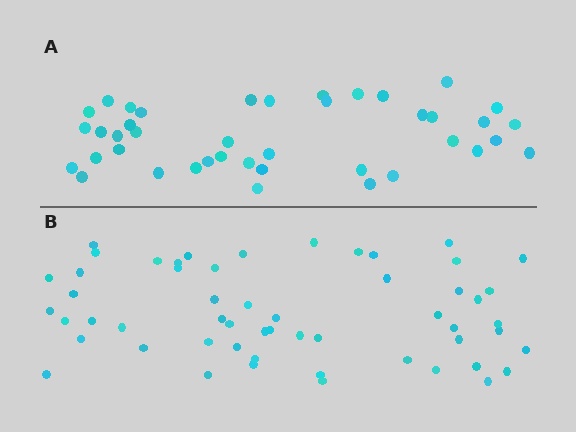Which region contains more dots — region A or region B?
Region B (the bottom region) has more dots.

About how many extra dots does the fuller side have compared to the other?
Region B has approximately 15 more dots than region A.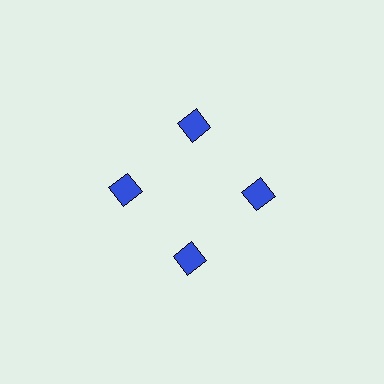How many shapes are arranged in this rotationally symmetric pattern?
There are 4 shapes, arranged in 4 groups of 1.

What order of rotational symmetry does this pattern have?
This pattern has 4-fold rotational symmetry.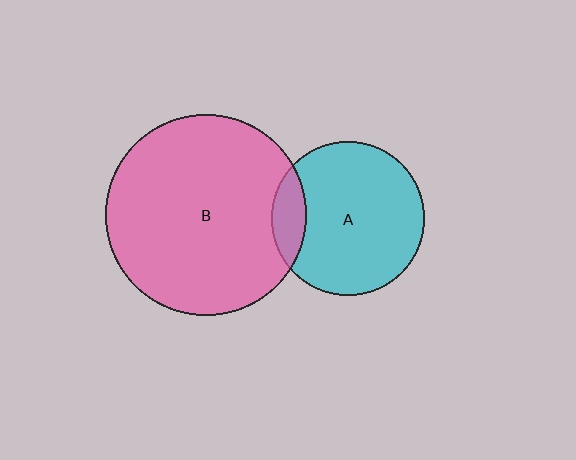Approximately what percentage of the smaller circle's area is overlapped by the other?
Approximately 15%.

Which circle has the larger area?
Circle B (pink).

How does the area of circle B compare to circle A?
Approximately 1.7 times.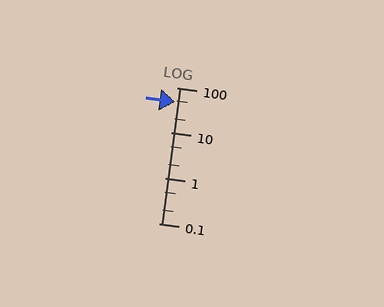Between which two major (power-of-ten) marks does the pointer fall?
The pointer is between 10 and 100.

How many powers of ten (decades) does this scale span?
The scale spans 3 decades, from 0.1 to 100.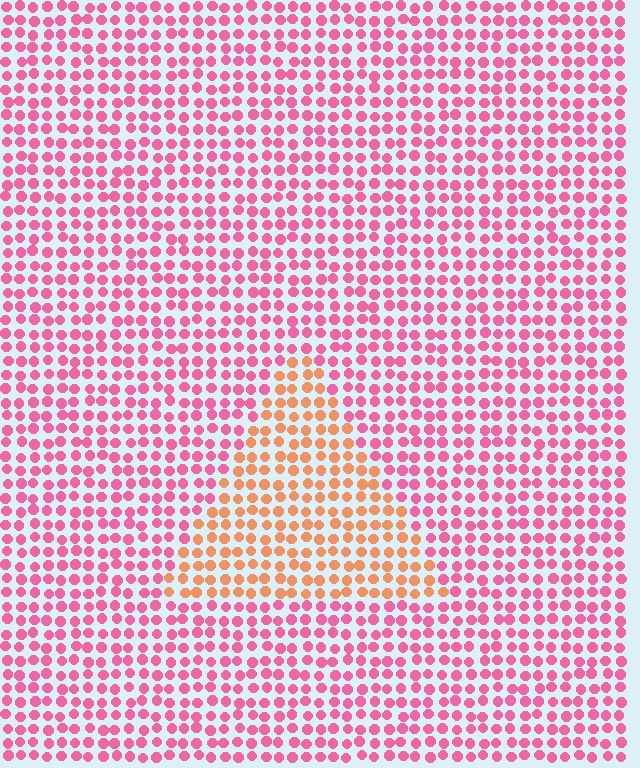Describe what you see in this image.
The image is filled with small pink elements in a uniform arrangement. A triangle-shaped region is visible where the elements are tinted to a slightly different hue, forming a subtle color boundary.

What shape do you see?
I see a triangle.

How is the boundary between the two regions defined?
The boundary is defined purely by a slight shift in hue (about 48 degrees). Spacing, size, and orientation are identical on both sides.